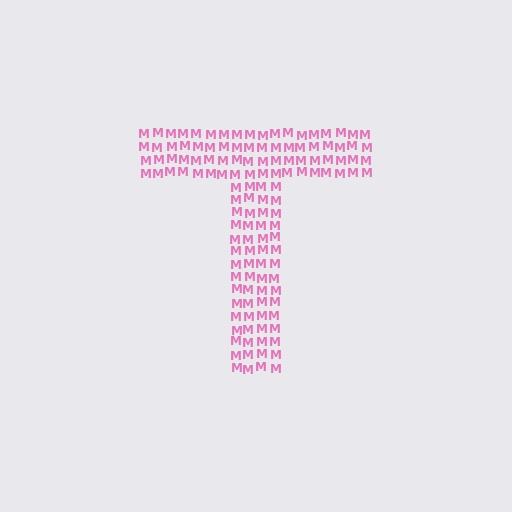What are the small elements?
The small elements are letter M's.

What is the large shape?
The large shape is the letter T.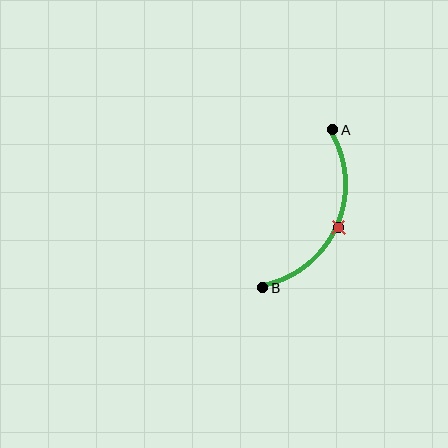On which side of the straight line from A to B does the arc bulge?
The arc bulges to the right of the straight line connecting A and B.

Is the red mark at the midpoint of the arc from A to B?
Yes. The red mark lies on the arc at equal arc-length from both A and B — it is the arc midpoint.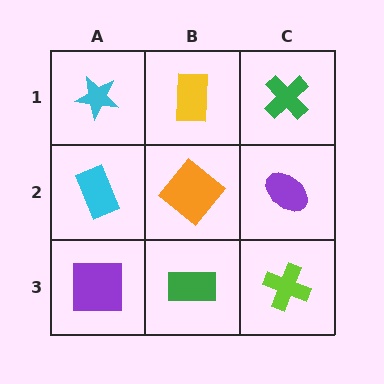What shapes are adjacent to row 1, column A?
A cyan rectangle (row 2, column A), a yellow rectangle (row 1, column B).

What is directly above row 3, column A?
A cyan rectangle.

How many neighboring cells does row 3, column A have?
2.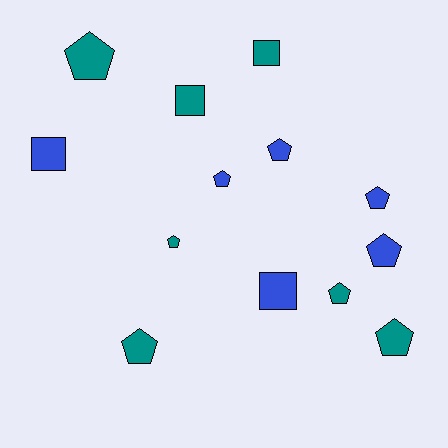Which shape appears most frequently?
Pentagon, with 9 objects.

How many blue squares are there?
There are 2 blue squares.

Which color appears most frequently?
Teal, with 7 objects.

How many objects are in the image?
There are 13 objects.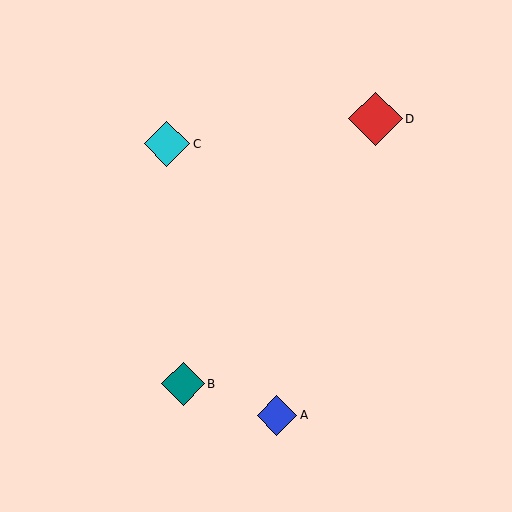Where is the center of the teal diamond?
The center of the teal diamond is at (183, 384).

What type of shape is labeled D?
Shape D is a red diamond.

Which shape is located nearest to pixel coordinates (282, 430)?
The blue diamond (labeled A) at (277, 415) is nearest to that location.